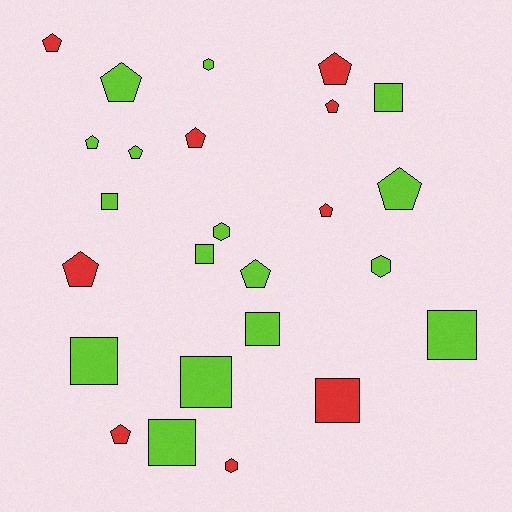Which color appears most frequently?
Lime, with 16 objects.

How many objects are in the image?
There are 25 objects.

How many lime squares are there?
There are 8 lime squares.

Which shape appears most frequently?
Pentagon, with 12 objects.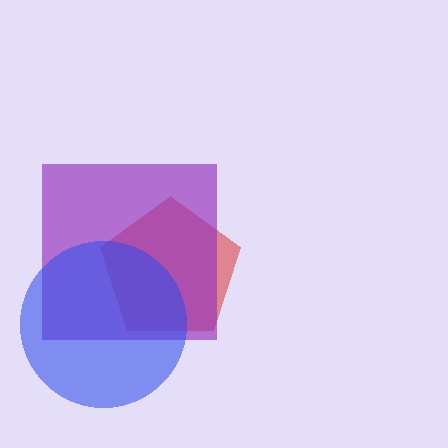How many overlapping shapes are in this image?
There are 3 overlapping shapes in the image.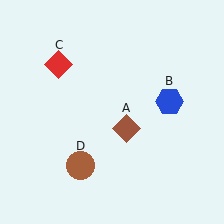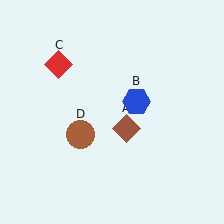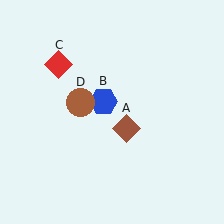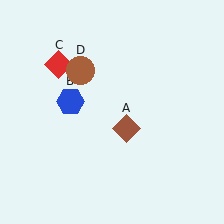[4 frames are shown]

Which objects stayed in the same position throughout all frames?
Brown diamond (object A) and red diamond (object C) remained stationary.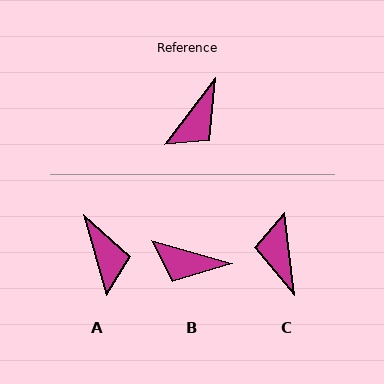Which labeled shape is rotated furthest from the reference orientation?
C, about 136 degrees away.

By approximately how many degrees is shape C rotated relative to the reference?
Approximately 136 degrees clockwise.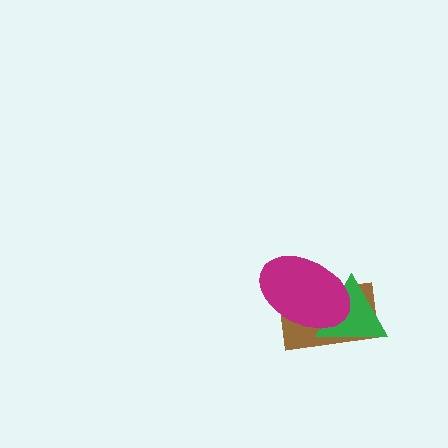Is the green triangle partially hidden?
Yes, it is partially covered by another shape.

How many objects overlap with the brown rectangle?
2 objects overlap with the brown rectangle.